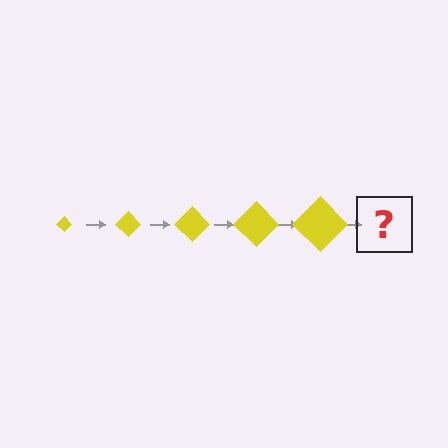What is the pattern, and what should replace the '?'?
The pattern is that the diamond gets progressively larger each step. The '?' should be a yellow diamond, larger than the previous one.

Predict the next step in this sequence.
The next step is a yellow diamond, larger than the previous one.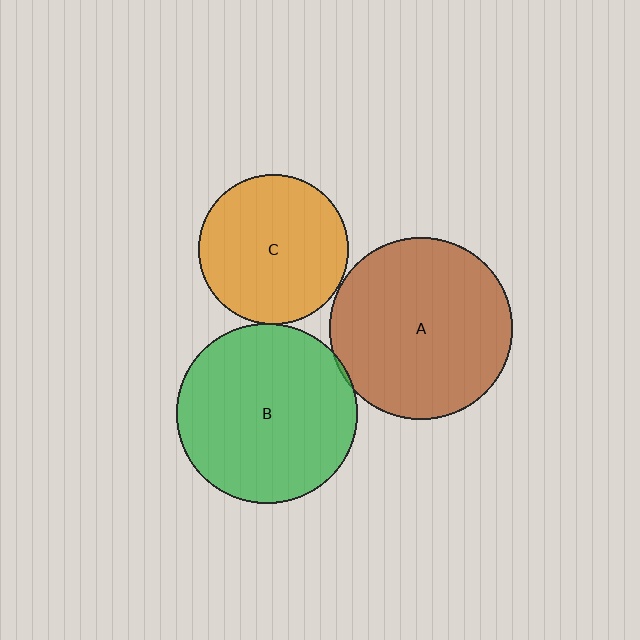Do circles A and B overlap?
Yes.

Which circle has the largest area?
Circle A (brown).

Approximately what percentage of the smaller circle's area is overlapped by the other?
Approximately 5%.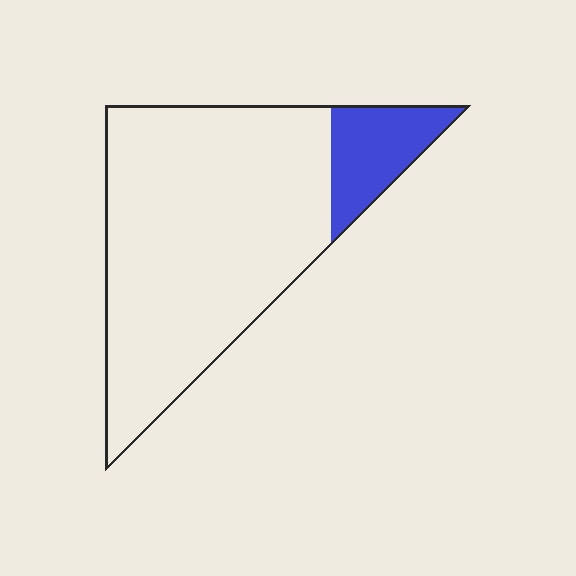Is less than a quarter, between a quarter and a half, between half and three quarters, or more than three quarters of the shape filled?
Less than a quarter.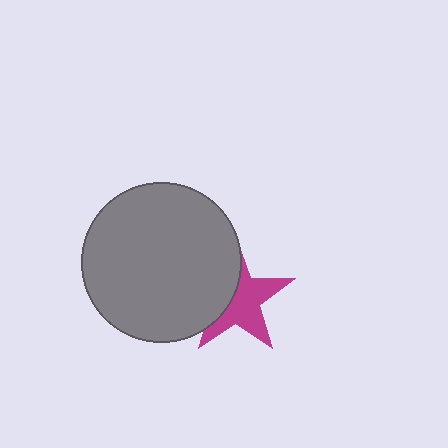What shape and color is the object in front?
The object in front is a gray circle.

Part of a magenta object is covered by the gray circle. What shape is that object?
It is a star.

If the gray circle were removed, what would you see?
You would see the complete magenta star.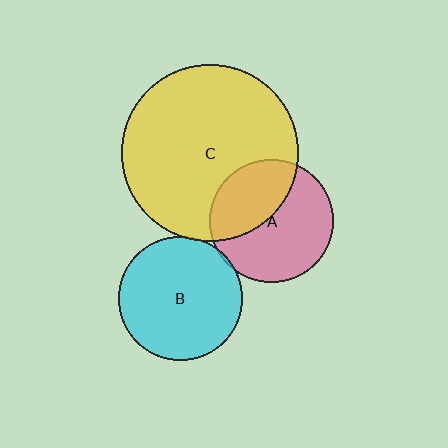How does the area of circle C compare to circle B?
Approximately 2.0 times.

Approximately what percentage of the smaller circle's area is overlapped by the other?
Approximately 40%.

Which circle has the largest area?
Circle C (yellow).